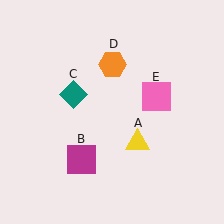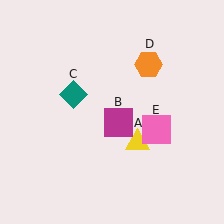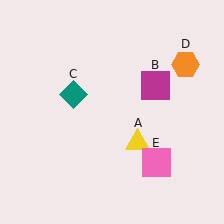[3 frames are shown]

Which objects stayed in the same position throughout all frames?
Yellow triangle (object A) and teal diamond (object C) remained stationary.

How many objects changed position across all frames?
3 objects changed position: magenta square (object B), orange hexagon (object D), pink square (object E).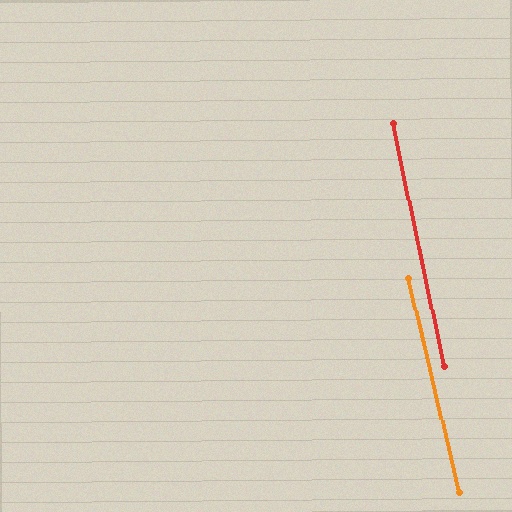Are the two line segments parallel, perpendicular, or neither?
Parallel — their directions differ by only 1.8°.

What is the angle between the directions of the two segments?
Approximately 2 degrees.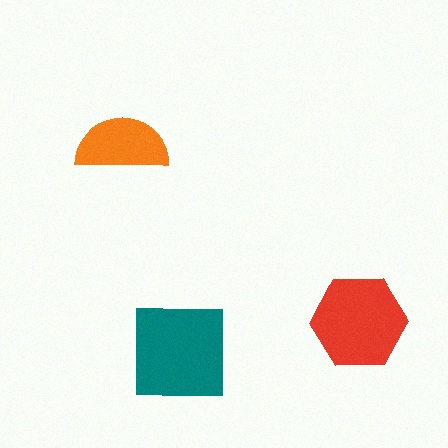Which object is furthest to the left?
The orange semicircle is leftmost.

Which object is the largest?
The teal square.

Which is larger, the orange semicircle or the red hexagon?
The red hexagon.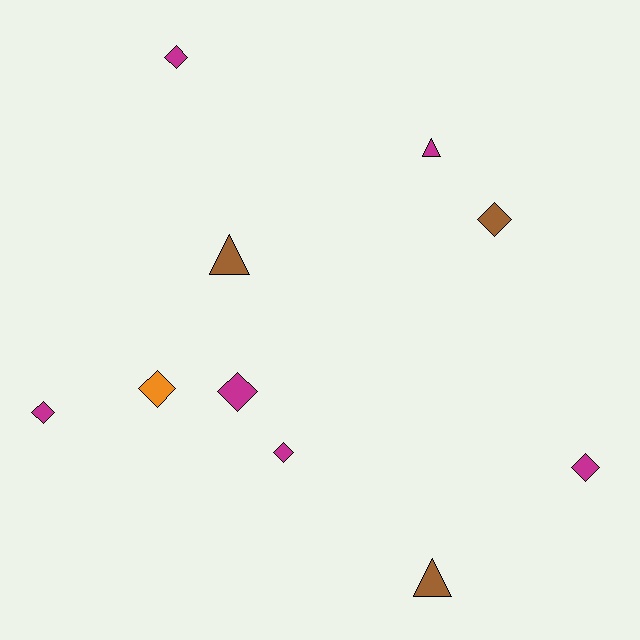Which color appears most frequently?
Magenta, with 6 objects.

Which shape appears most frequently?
Diamond, with 7 objects.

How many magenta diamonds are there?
There are 5 magenta diamonds.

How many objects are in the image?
There are 10 objects.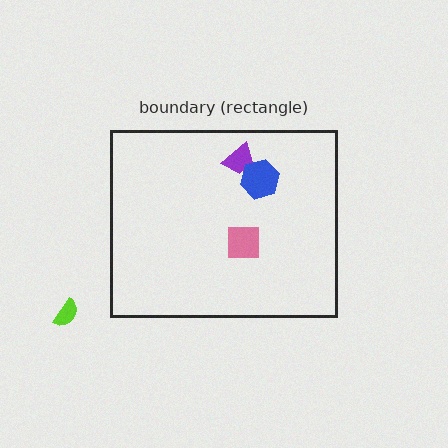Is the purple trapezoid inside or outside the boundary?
Inside.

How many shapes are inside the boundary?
3 inside, 1 outside.